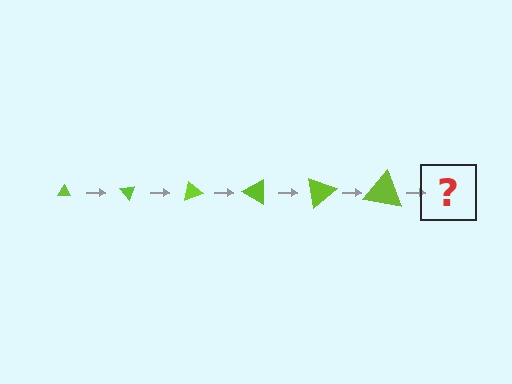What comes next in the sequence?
The next element should be a triangle, larger than the previous one and rotated 300 degrees from the start.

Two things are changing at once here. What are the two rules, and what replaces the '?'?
The two rules are that the triangle grows larger each step and it rotates 50 degrees each step. The '?' should be a triangle, larger than the previous one and rotated 300 degrees from the start.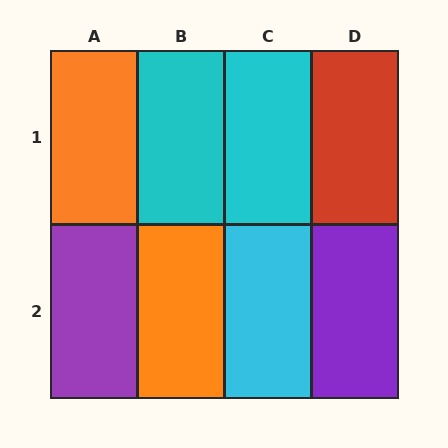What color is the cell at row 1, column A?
Orange.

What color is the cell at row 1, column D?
Red.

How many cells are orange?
2 cells are orange.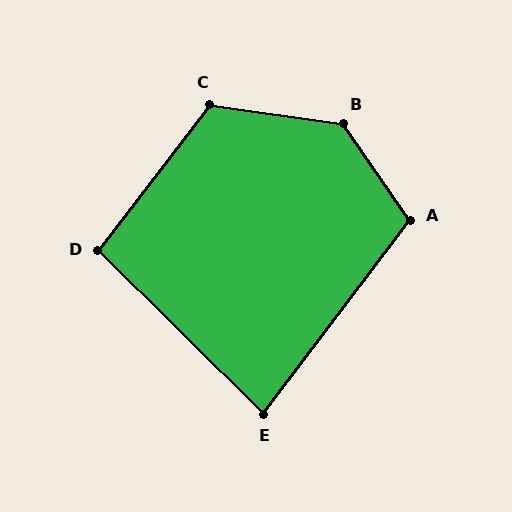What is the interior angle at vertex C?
Approximately 119 degrees (obtuse).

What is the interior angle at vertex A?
Approximately 108 degrees (obtuse).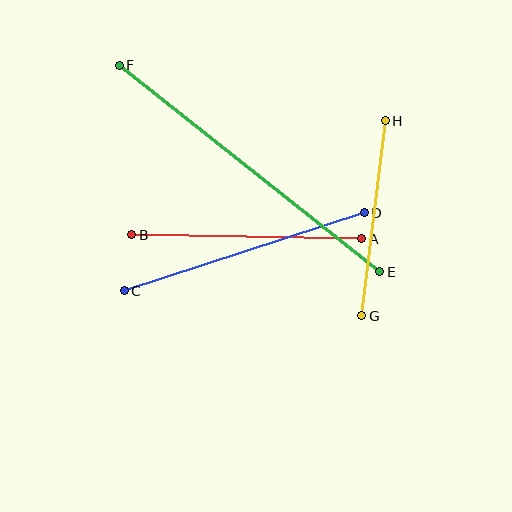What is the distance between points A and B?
The distance is approximately 230 pixels.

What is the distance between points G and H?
The distance is approximately 196 pixels.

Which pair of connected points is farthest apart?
Points E and F are farthest apart.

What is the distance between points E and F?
The distance is approximately 332 pixels.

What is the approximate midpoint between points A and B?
The midpoint is at approximately (247, 237) pixels.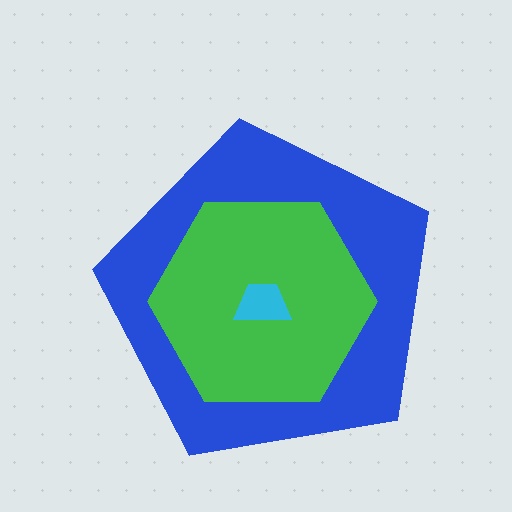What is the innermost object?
The cyan trapezoid.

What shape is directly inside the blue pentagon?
The green hexagon.